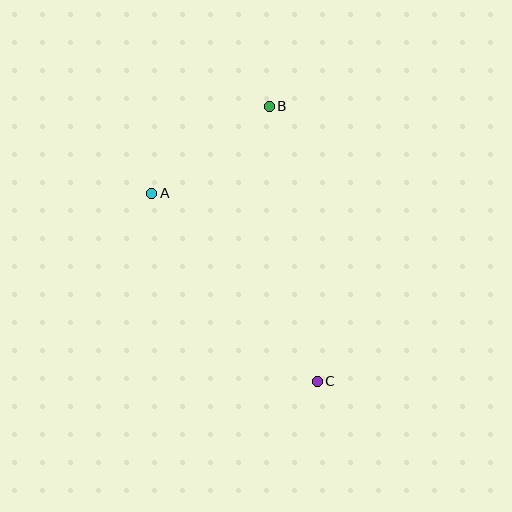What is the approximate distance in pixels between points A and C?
The distance between A and C is approximately 251 pixels.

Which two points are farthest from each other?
Points B and C are farthest from each other.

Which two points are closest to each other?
Points A and B are closest to each other.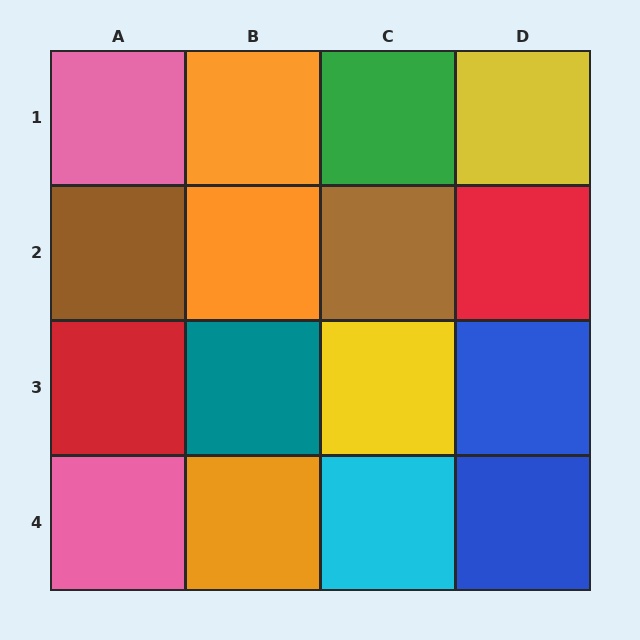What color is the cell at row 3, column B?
Teal.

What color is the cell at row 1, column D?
Yellow.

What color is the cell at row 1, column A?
Pink.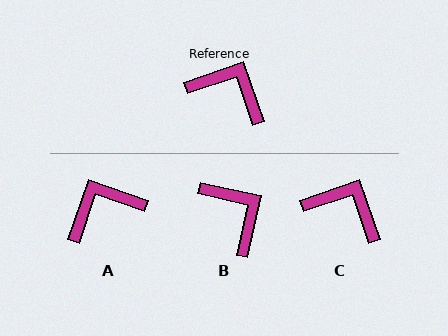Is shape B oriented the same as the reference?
No, it is off by about 32 degrees.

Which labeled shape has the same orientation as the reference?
C.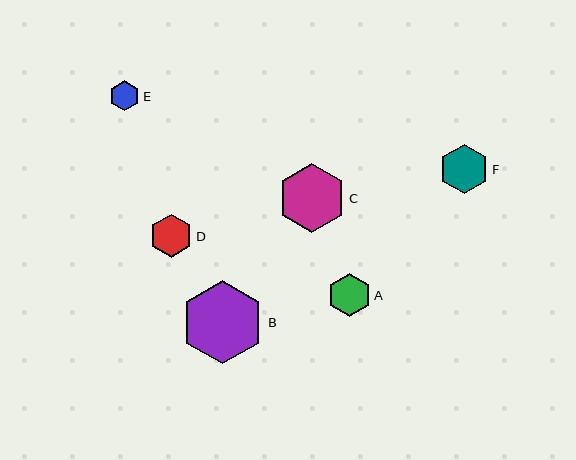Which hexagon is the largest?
Hexagon B is the largest with a size of approximately 83 pixels.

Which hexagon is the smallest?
Hexagon E is the smallest with a size of approximately 30 pixels.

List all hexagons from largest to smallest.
From largest to smallest: B, C, F, A, D, E.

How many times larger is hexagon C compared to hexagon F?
Hexagon C is approximately 1.4 times the size of hexagon F.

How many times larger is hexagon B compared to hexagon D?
Hexagon B is approximately 1.9 times the size of hexagon D.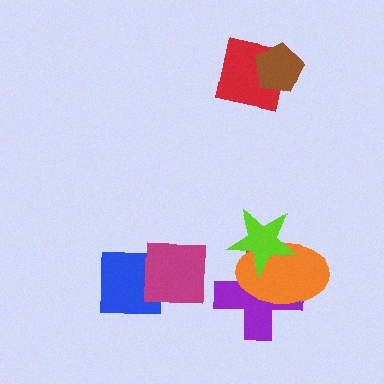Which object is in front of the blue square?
The magenta square is in front of the blue square.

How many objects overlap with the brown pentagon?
1 object overlaps with the brown pentagon.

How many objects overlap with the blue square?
1 object overlaps with the blue square.